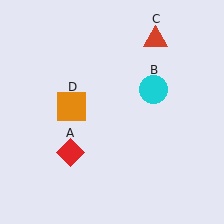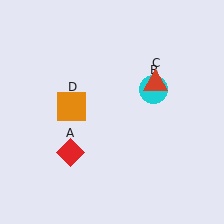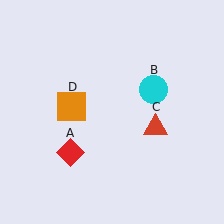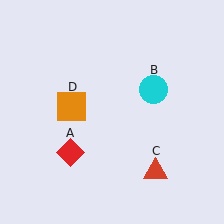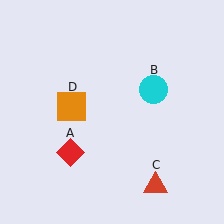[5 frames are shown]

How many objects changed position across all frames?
1 object changed position: red triangle (object C).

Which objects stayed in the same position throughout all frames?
Red diamond (object A) and cyan circle (object B) and orange square (object D) remained stationary.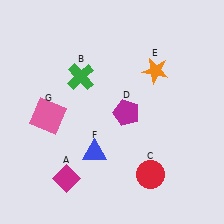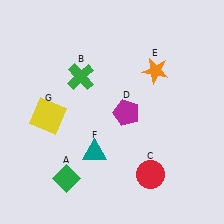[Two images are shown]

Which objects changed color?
A changed from magenta to green. F changed from blue to teal. G changed from pink to yellow.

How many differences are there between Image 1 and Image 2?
There are 3 differences between the two images.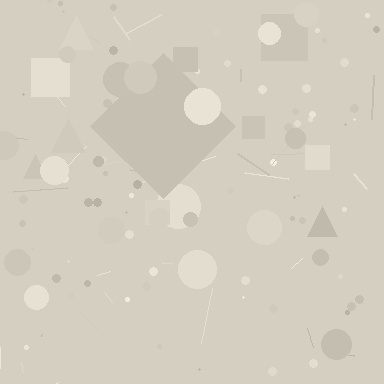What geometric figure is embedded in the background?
A diamond is embedded in the background.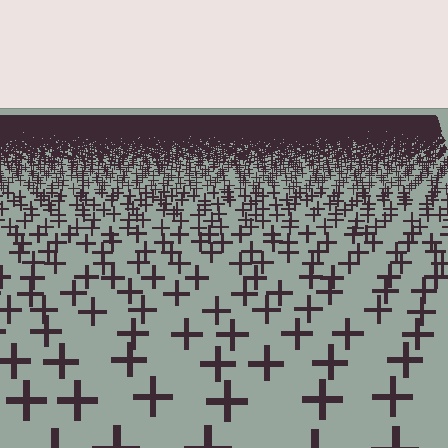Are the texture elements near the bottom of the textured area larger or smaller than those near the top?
Larger. Near the bottom, elements are closer to the viewer and appear at a bigger on-screen size.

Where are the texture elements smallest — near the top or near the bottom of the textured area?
Near the top.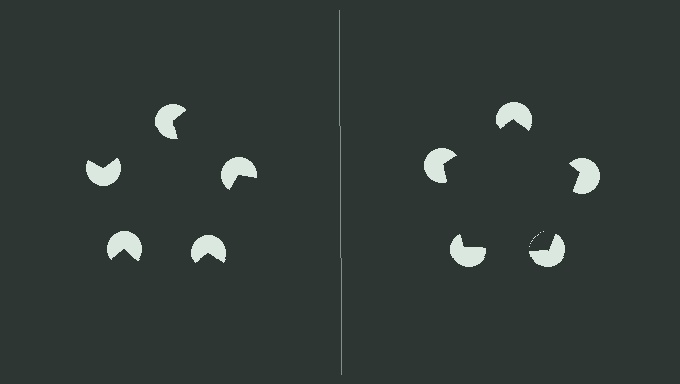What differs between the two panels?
The pac-man discs are positioned identically on both sides; only the wedge orientations differ. On the right they align to a pentagon; on the left they are misaligned.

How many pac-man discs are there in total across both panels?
10 — 5 on each side.